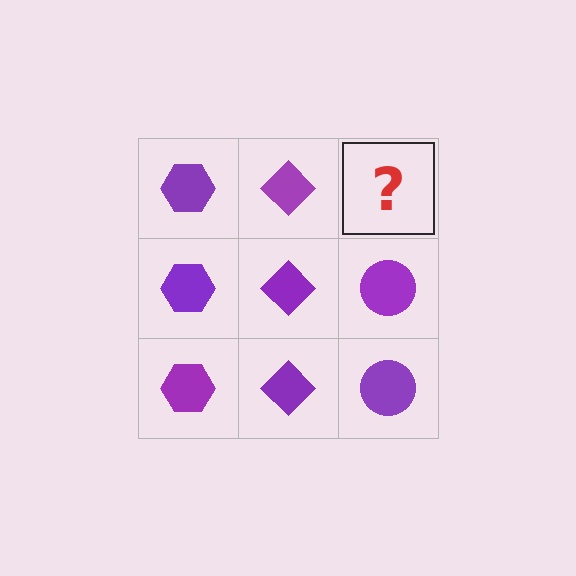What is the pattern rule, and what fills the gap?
The rule is that each column has a consistent shape. The gap should be filled with a purple circle.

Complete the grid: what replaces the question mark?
The question mark should be replaced with a purple circle.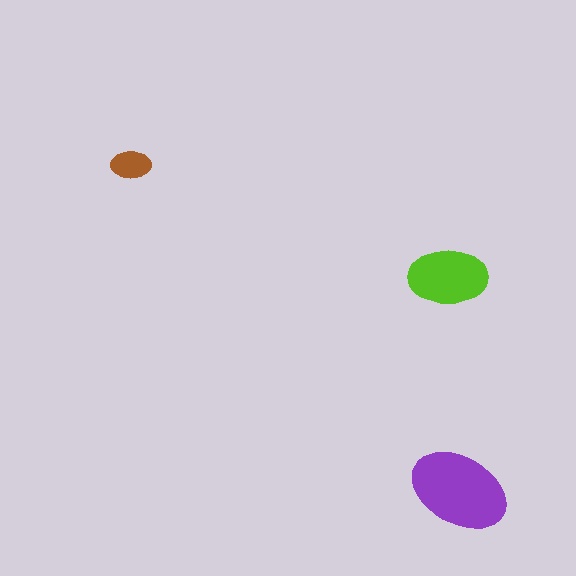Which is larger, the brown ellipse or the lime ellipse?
The lime one.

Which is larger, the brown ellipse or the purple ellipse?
The purple one.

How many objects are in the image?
There are 3 objects in the image.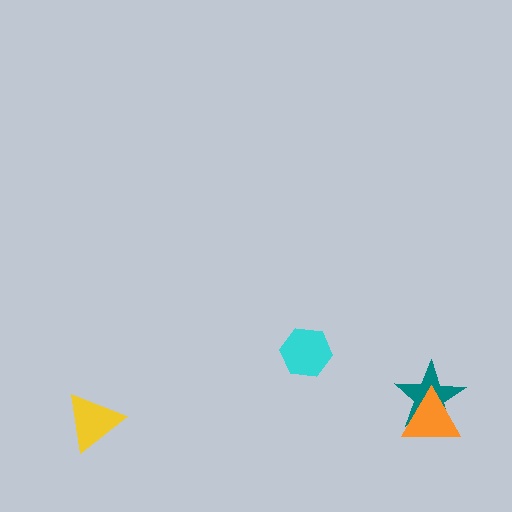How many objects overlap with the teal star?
1 object overlaps with the teal star.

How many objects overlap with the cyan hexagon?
0 objects overlap with the cyan hexagon.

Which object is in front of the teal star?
The orange triangle is in front of the teal star.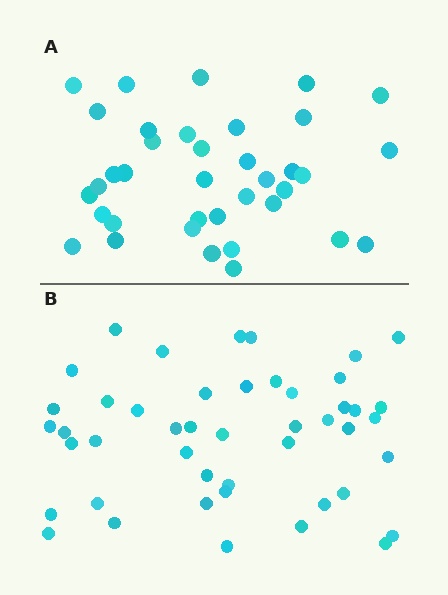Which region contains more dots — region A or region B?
Region B (the bottom region) has more dots.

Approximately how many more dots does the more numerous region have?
Region B has roughly 8 or so more dots than region A.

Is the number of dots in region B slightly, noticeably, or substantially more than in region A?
Region B has only slightly more — the two regions are fairly close. The ratio is roughly 1.2 to 1.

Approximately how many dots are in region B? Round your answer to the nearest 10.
About 50 dots. (The exact count is 46, which rounds to 50.)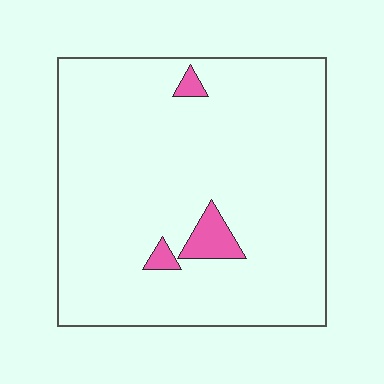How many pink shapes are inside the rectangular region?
3.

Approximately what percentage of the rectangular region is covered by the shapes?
Approximately 5%.